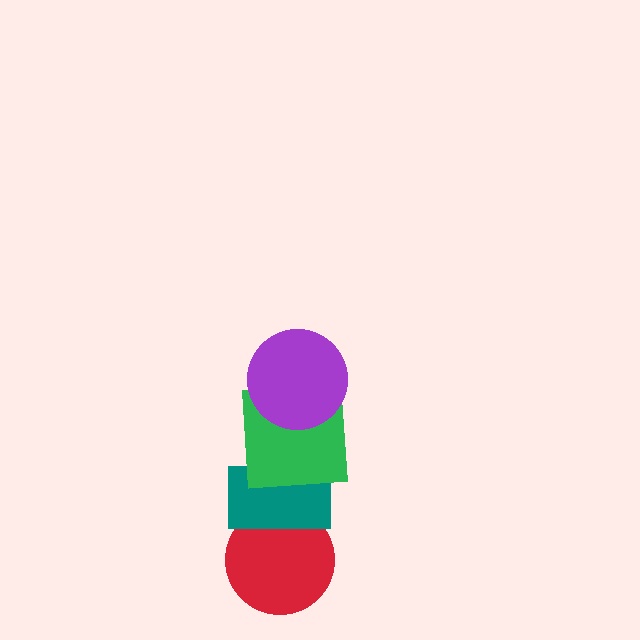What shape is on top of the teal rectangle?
The green square is on top of the teal rectangle.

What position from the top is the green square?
The green square is 2nd from the top.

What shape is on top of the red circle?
The teal rectangle is on top of the red circle.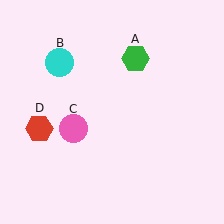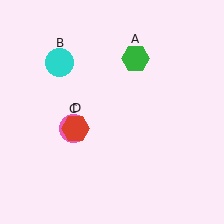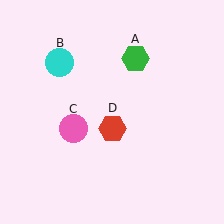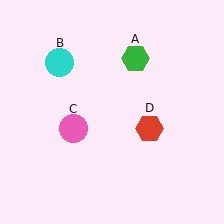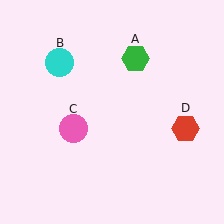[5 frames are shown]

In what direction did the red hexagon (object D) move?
The red hexagon (object D) moved right.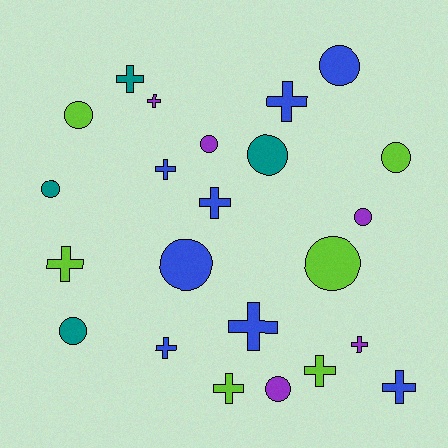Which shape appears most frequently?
Cross, with 12 objects.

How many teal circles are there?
There are 3 teal circles.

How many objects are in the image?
There are 23 objects.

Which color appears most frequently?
Blue, with 8 objects.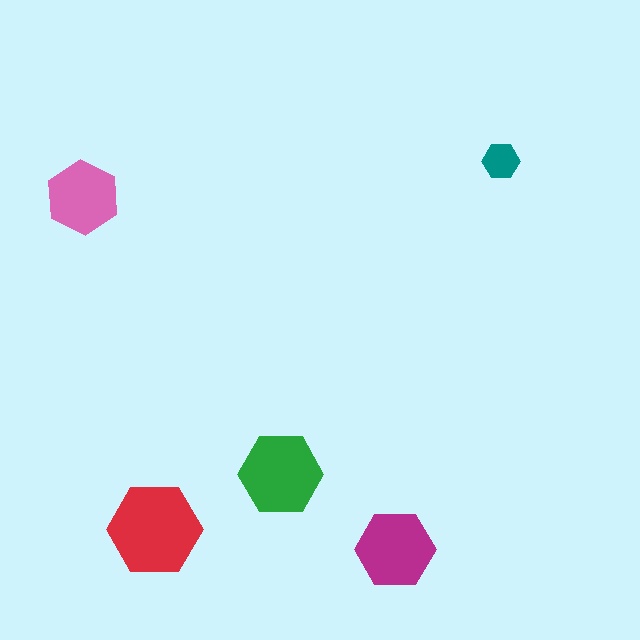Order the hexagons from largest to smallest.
the red one, the green one, the magenta one, the pink one, the teal one.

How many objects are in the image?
There are 5 objects in the image.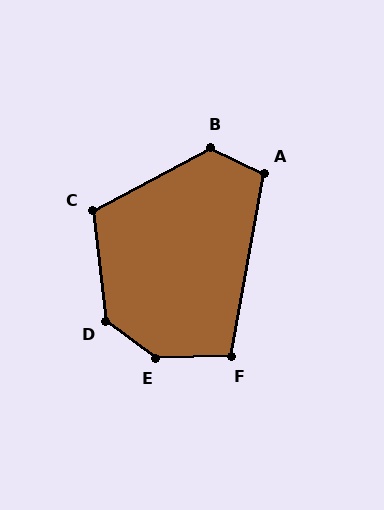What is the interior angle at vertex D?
Approximately 133 degrees (obtuse).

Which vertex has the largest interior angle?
E, at approximately 143 degrees.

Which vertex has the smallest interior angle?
F, at approximately 101 degrees.